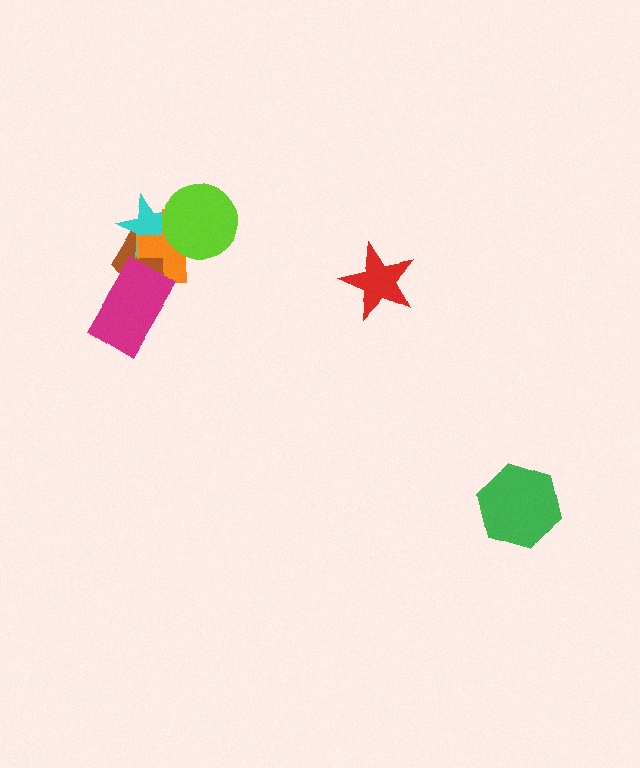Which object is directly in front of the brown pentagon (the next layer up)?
The cyan star is directly in front of the brown pentagon.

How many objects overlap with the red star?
0 objects overlap with the red star.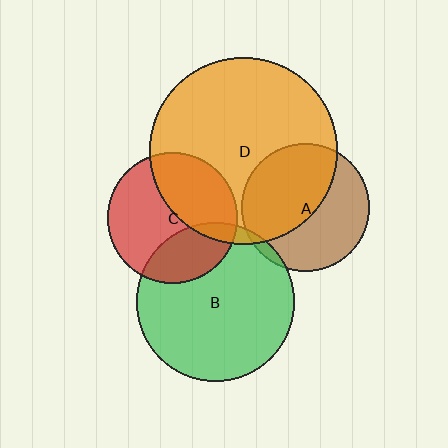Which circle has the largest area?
Circle D (orange).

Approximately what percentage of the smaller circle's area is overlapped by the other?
Approximately 50%.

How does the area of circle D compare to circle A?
Approximately 2.2 times.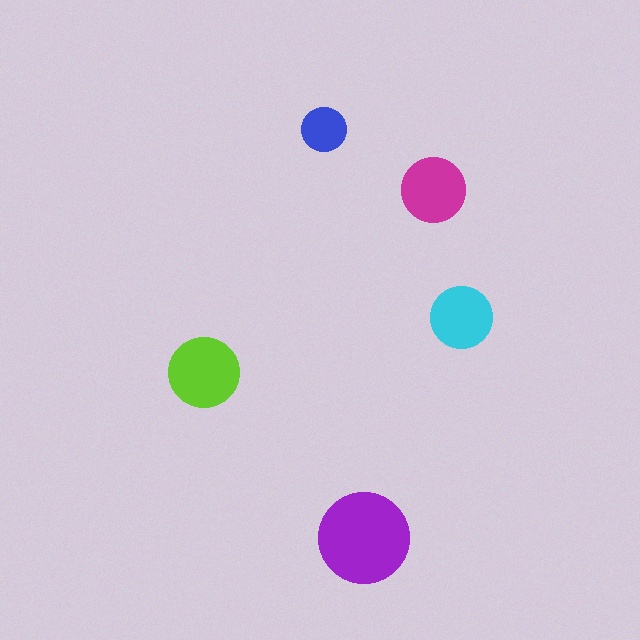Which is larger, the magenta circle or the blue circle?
The magenta one.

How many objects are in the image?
There are 5 objects in the image.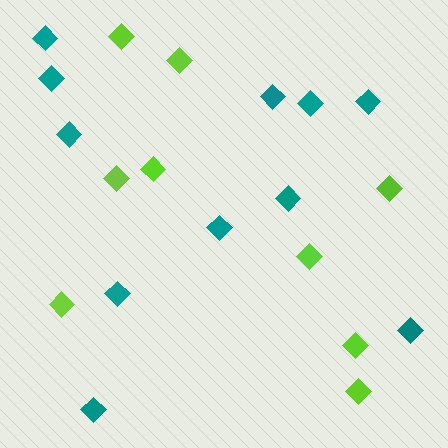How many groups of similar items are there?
There are 2 groups: one group of teal diamonds (11) and one group of lime diamonds (9).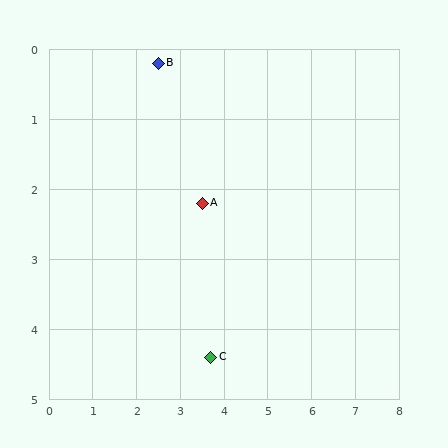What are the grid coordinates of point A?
Point A is at approximately (3.5, 2.2).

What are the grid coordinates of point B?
Point B is at approximately (2.5, 0.2).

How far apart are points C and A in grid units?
Points C and A are about 2.2 grid units apart.